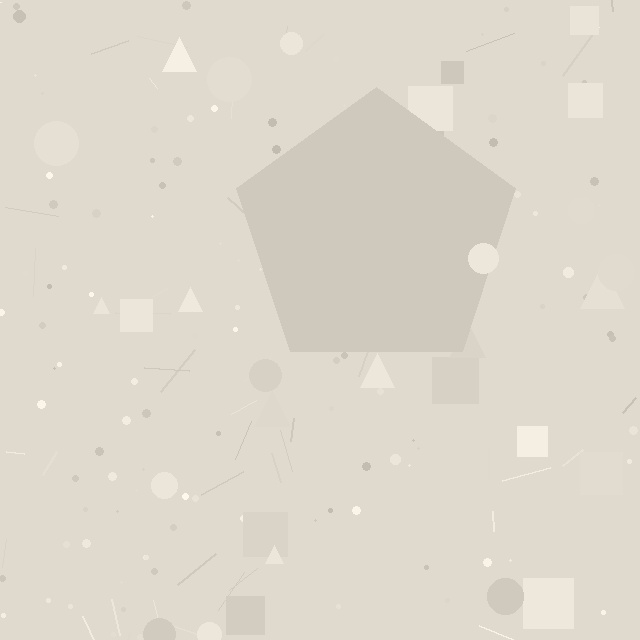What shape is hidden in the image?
A pentagon is hidden in the image.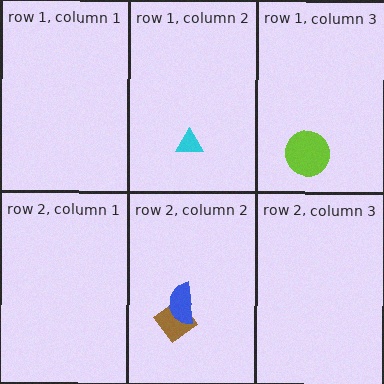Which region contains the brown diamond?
The row 2, column 2 region.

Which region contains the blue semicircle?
The row 2, column 2 region.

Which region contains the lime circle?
The row 1, column 3 region.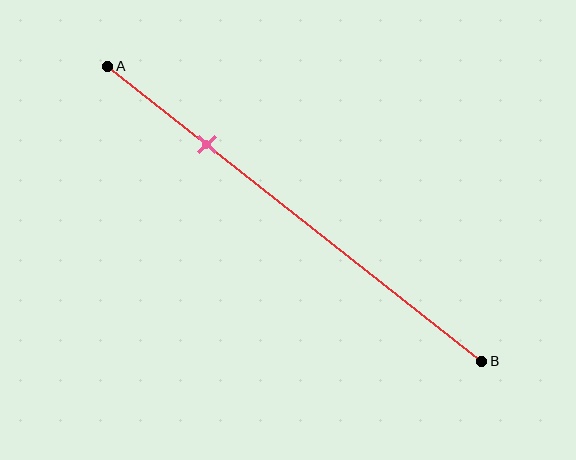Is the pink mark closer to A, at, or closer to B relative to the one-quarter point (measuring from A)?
The pink mark is approximately at the one-quarter point of segment AB.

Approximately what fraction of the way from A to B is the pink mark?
The pink mark is approximately 25% of the way from A to B.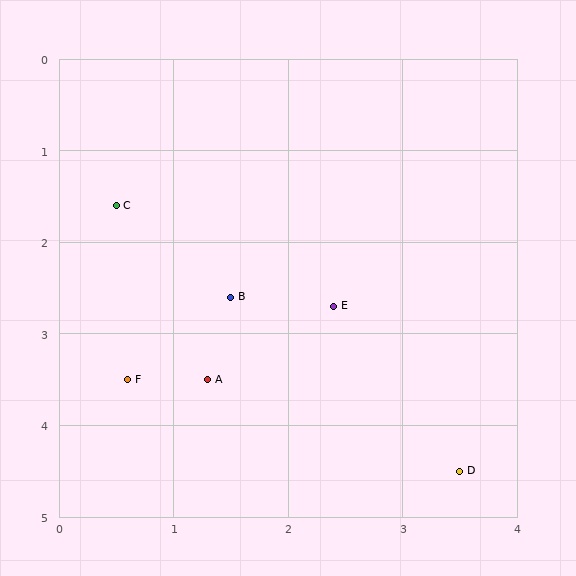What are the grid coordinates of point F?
Point F is at approximately (0.6, 3.5).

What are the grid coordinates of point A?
Point A is at approximately (1.3, 3.5).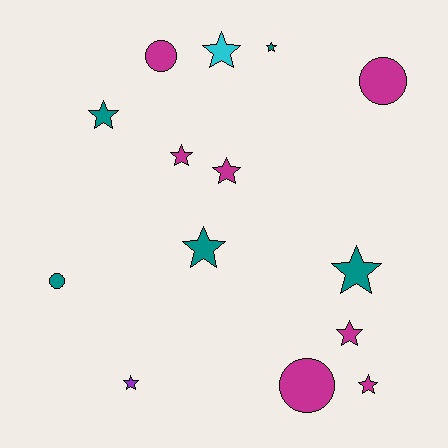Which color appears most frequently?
Magenta, with 7 objects.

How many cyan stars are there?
There is 1 cyan star.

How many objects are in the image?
There are 14 objects.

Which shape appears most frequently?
Star, with 10 objects.